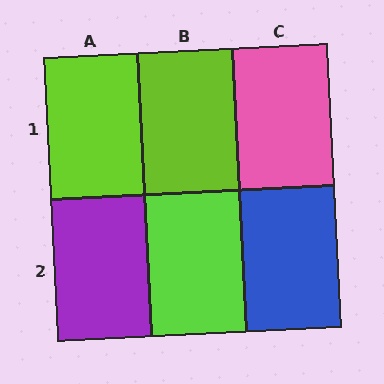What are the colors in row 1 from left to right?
Lime, lime, pink.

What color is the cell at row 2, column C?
Blue.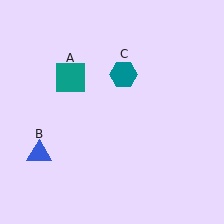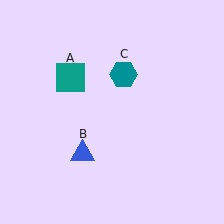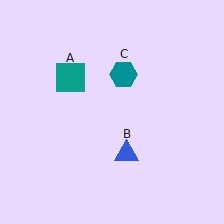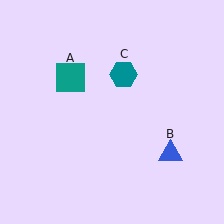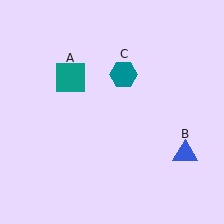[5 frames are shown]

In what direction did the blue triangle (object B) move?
The blue triangle (object B) moved right.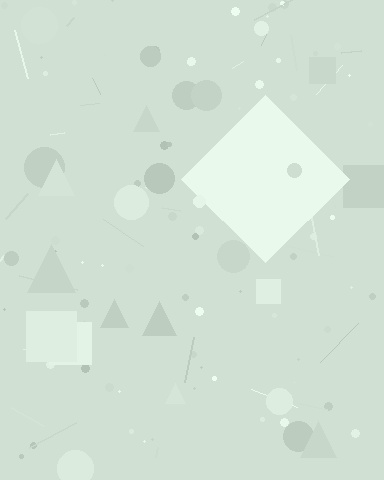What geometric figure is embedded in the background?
A diamond is embedded in the background.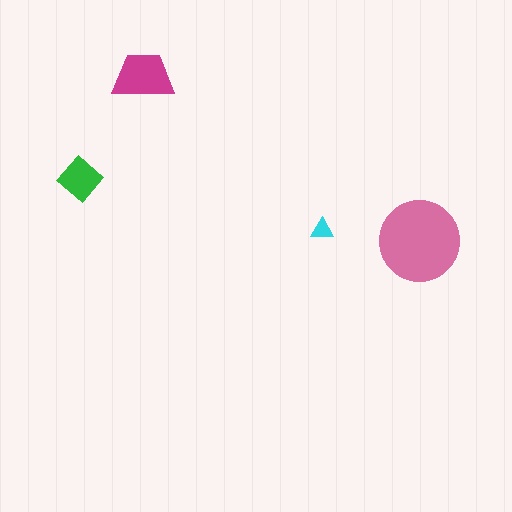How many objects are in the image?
There are 4 objects in the image.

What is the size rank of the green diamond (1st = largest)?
3rd.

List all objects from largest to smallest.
The pink circle, the magenta trapezoid, the green diamond, the cyan triangle.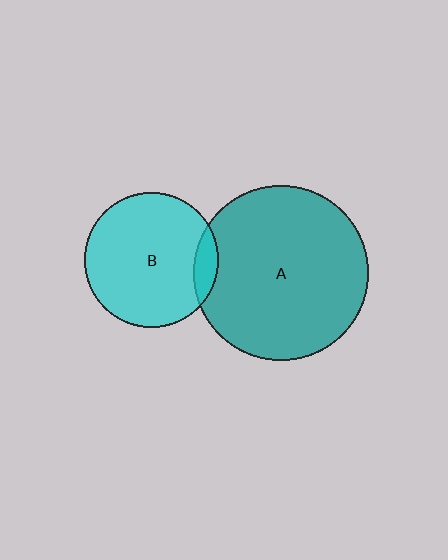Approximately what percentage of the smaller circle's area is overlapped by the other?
Approximately 10%.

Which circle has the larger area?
Circle A (teal).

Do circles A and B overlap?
Yes.